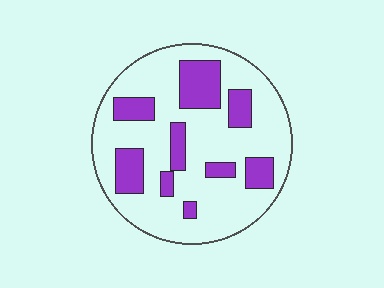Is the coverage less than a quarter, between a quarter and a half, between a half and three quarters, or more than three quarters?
Between a quarter and a half.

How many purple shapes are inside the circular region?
9.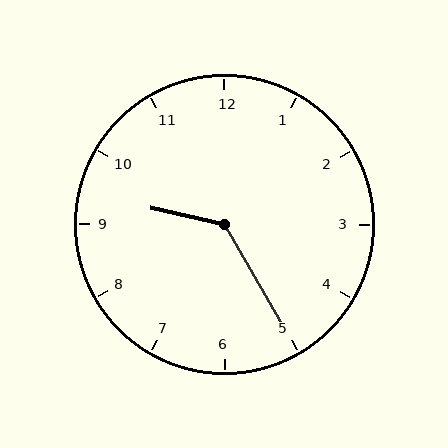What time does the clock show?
9:25.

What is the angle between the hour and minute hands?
Approximately 132 degrees.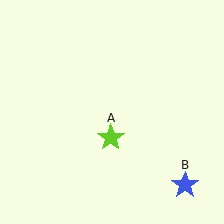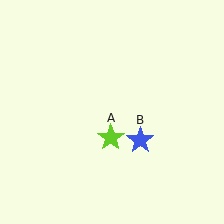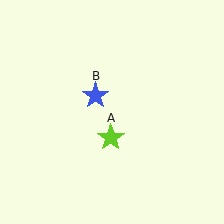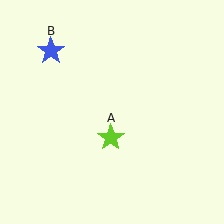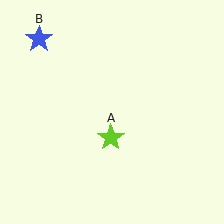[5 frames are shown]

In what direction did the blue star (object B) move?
The blue star (object B) moved up and to the left.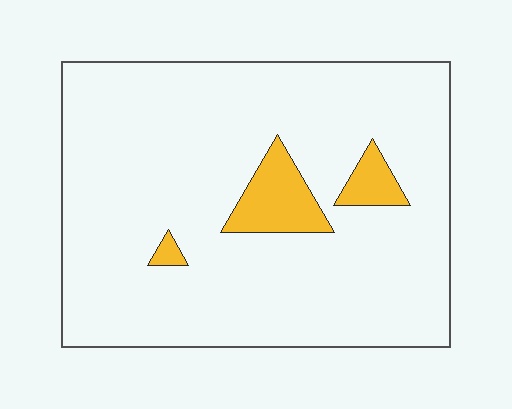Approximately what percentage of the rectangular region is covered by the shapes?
Approximately 10%.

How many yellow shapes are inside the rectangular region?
3.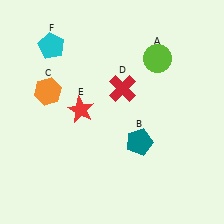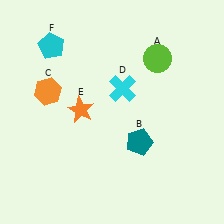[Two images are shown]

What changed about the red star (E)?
In Image 1, E is red. In Image 2, it changed to orange.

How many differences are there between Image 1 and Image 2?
There are 2 differences between the two images.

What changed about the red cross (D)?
In Image 1, D is red. In Image 2, it changed to cyan.